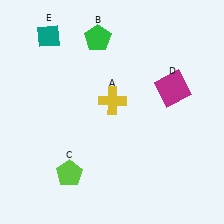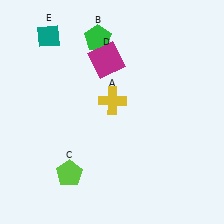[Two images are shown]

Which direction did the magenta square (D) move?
The magenta square (D) moved left.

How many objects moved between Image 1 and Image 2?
1 object moved between the two images.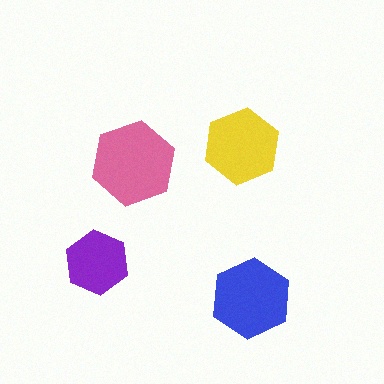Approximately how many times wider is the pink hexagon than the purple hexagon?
About 1.5 times wider.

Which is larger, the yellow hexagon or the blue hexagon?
The blue one.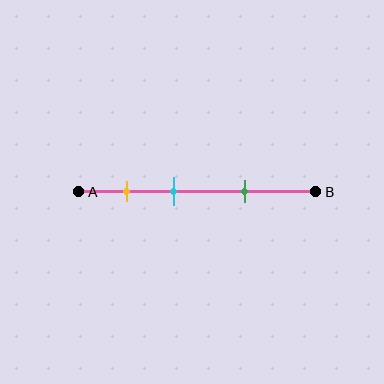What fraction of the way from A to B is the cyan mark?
The cyan mark is approximately 40% (0.4) of the way from A to B.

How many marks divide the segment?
There are 3 marks dividing the segment.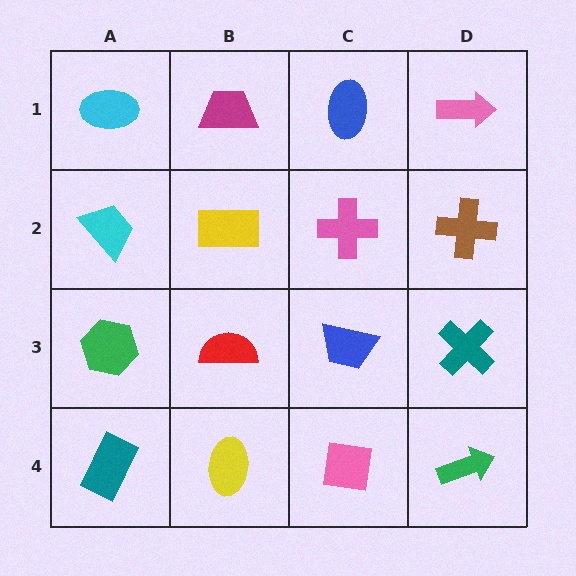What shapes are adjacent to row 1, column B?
A yellow rectangle (row 2, column B), a cyan ellipse (row 1, column A), a blue ellipse (row 1, column C).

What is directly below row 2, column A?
A green hexagon.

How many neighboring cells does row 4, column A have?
2.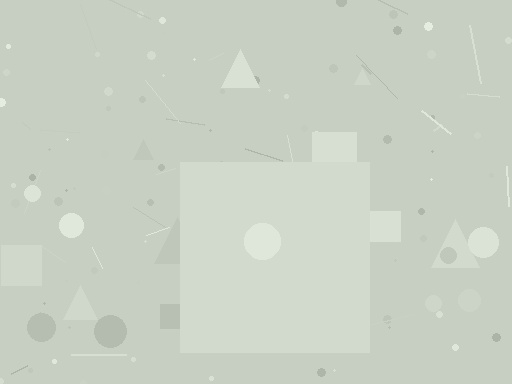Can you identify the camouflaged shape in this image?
The camouflaged shape is a square.